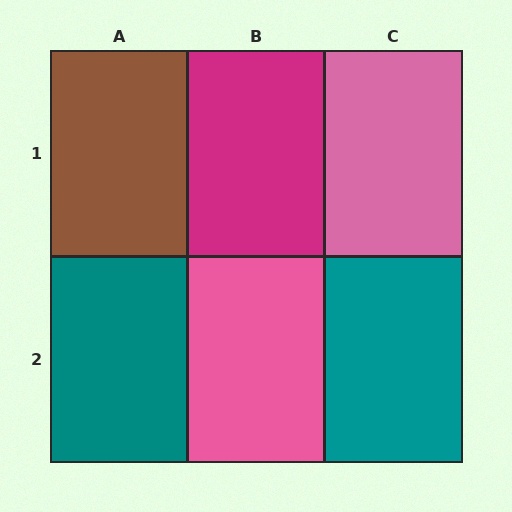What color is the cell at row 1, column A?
Brown.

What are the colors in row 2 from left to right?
Teal, pink, teal.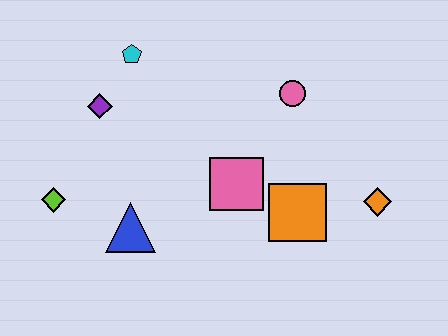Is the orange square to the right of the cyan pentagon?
Yes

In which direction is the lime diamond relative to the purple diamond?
The lime diamond is below the purple diamond.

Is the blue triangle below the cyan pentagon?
Yes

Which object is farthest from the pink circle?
The lime diamond is farthest from the pink circle.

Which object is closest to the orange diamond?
The orange square is closest to the orange diamond.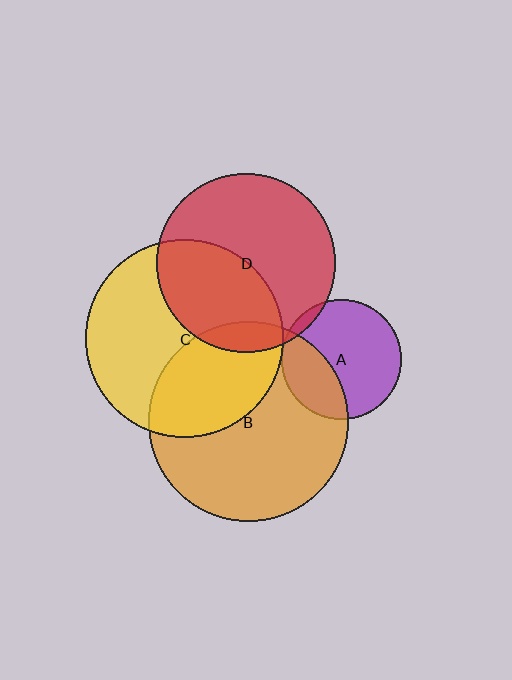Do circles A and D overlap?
Yes.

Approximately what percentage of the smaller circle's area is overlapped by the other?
Approximately 5%.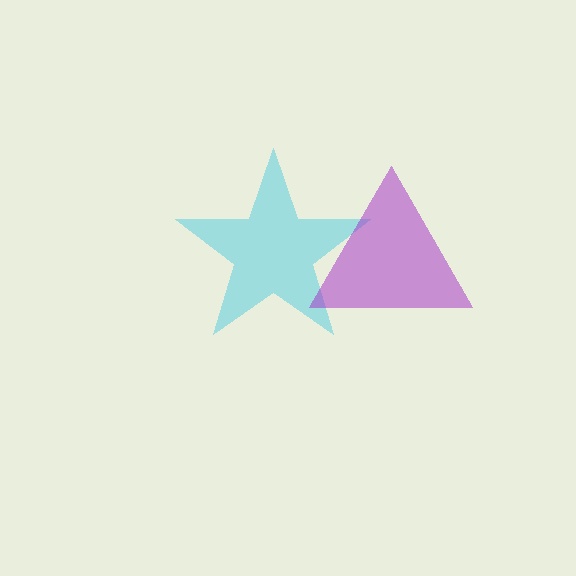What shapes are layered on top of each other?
The layered shapes are: a cyan star, a purple triangle.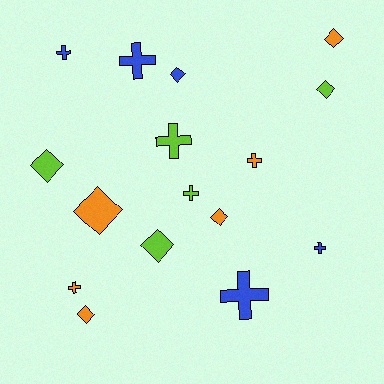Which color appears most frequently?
Orange, with 6 objects.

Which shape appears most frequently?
Cross, with 8 objects.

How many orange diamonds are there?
There are 4 orange diamonds.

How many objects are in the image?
There are 16 objects.